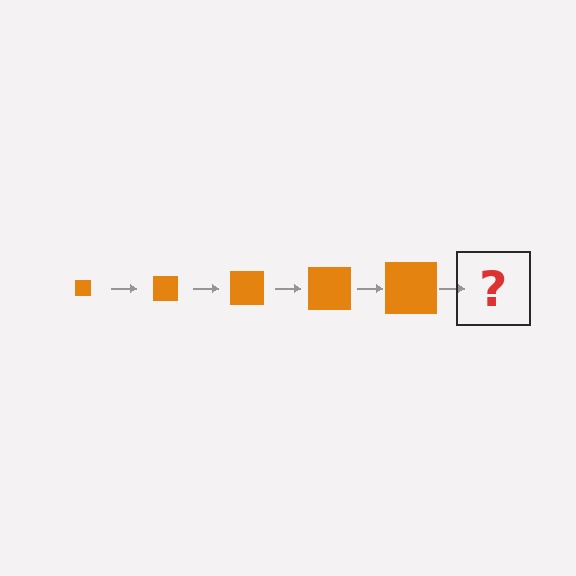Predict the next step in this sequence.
The next step is an orange square, larger than the previous one.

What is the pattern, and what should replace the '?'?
The pattern is that the square gets progressively larger each step. The '?' should be an orange square, larger than the previous one.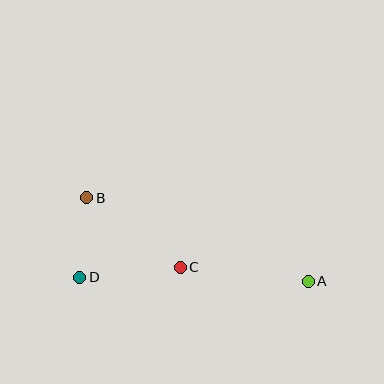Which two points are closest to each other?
Points B and D are closest to each other.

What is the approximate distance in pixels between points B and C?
The distance between B and C is approximately 116 pixels.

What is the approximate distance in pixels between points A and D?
The distance between A and D is approximately 228 pixels.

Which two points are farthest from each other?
Points A and B are farthest from each other.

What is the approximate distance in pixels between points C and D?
The distance between C and D is approximately 101 pixels.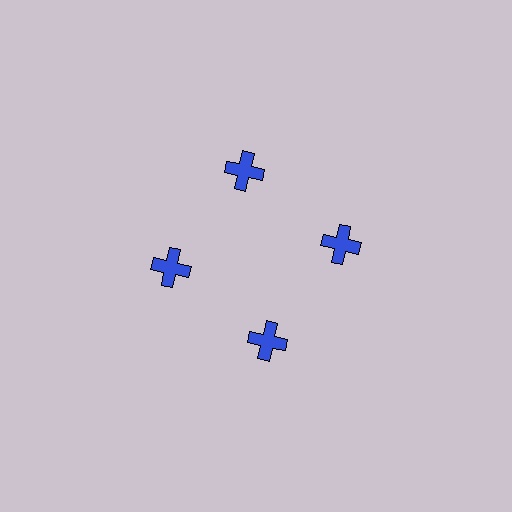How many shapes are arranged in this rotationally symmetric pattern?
There are 4 shapes, arranged in 4 groups of 1.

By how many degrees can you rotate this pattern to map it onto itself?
The pattern maps onto itself every 90 degrees of rotation.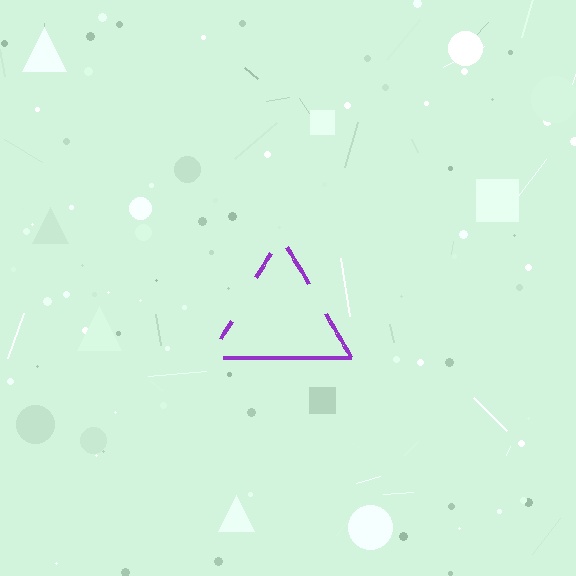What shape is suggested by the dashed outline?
The dashed outline suggests a triangle.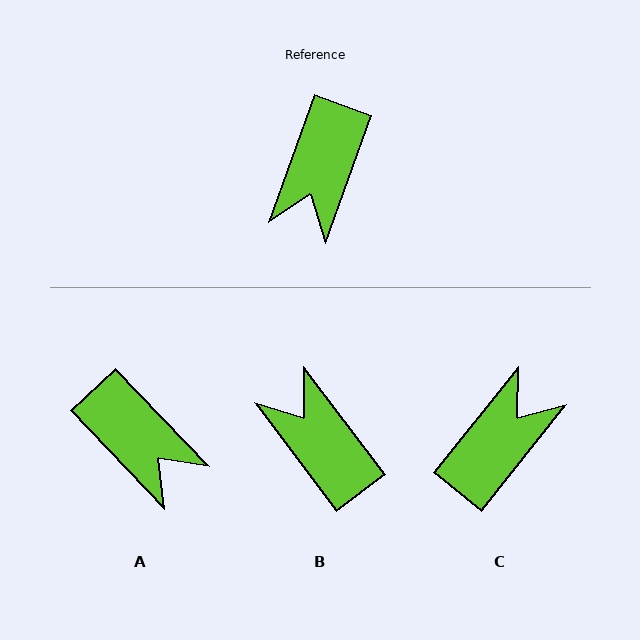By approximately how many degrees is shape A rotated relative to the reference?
Approximately 63 degrees counter-clockwise.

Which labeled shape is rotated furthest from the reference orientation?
C, about 161 degrees away.